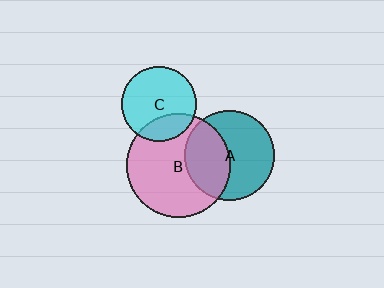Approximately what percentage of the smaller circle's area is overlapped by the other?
Approximately 25%.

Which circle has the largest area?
Circle B (pink).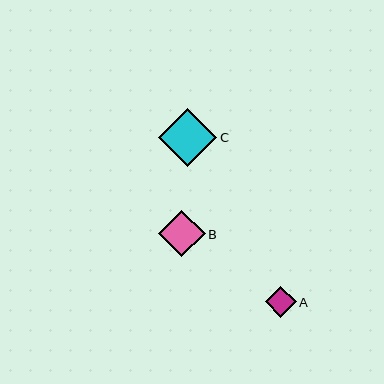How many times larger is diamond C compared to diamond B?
Diamond C is approximately 1.3 times the size of diamond B.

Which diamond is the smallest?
Diamond A is the smallest with a size of approximately 30 pixels.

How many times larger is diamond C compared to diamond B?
Diamond C is approximately 1.3 times the size of diamond B.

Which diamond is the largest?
Diamond C is the largest with a size of approximately 58 pixels.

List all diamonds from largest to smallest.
From largest to smallest: C, B, A.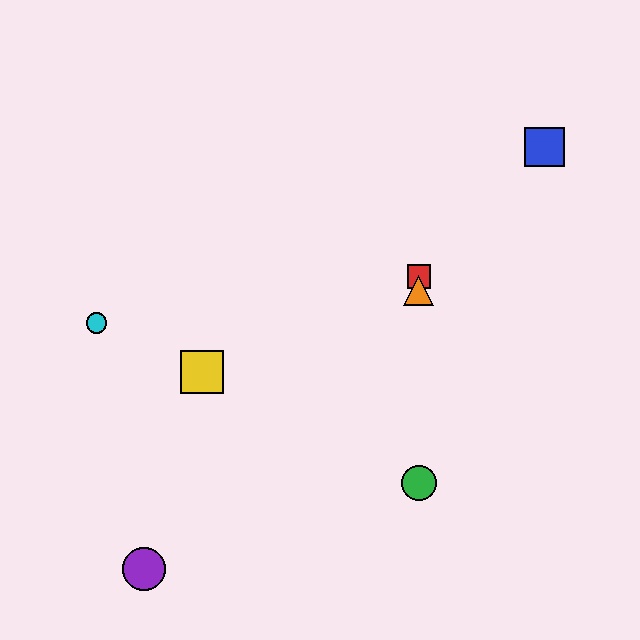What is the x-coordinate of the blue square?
The blue square is at x≈545.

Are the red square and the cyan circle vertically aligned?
No, the red square is at x≈419 and the cyan circle is at x≈97.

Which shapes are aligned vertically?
The red square, the green circle, the orange triangle are aligned vertically.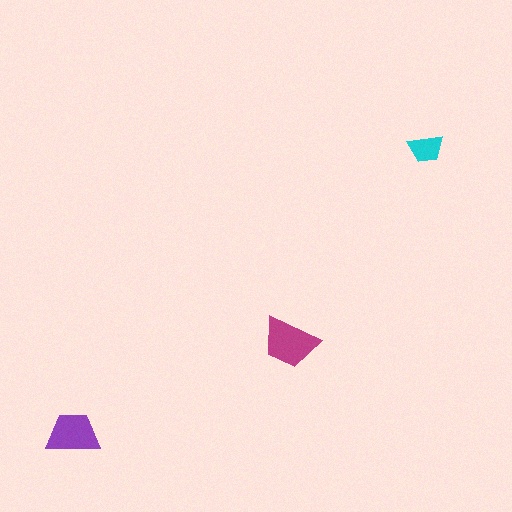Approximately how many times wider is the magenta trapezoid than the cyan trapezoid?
About 1.5 times wider.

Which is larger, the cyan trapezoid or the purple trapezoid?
The purple one.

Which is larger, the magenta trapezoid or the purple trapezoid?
The magenta one.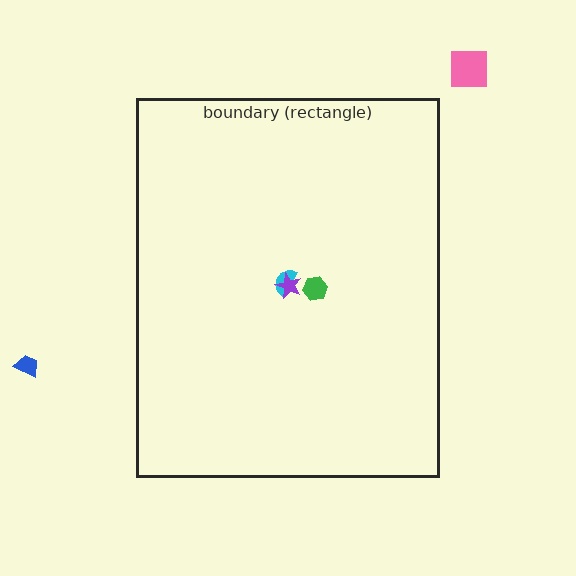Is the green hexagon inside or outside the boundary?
Inside.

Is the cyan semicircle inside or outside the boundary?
Inside.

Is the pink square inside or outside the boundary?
Outside.